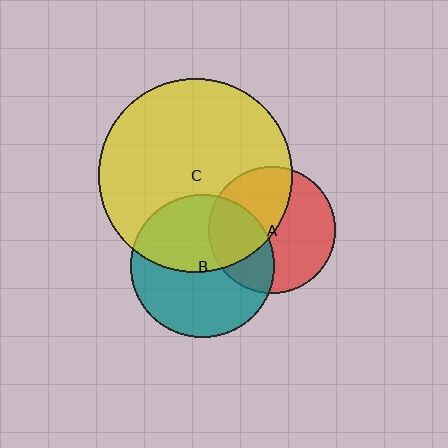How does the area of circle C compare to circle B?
Approximately 1.8 times.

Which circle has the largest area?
Circle C (yellow).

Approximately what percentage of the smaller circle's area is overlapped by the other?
Approximately 35%.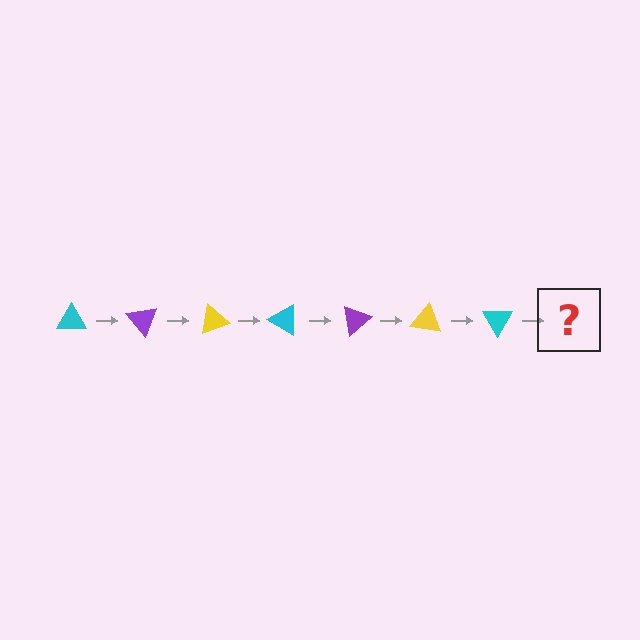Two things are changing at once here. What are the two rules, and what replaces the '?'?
The two rules are that it rotates 50 degrees each step and the color cycles through cyan, purple, and yellow. The '?' should be a purple triangle, rotated 350 degrees from the start.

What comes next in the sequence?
The next element should be a purple triangle, rotated 350 degrees from the start.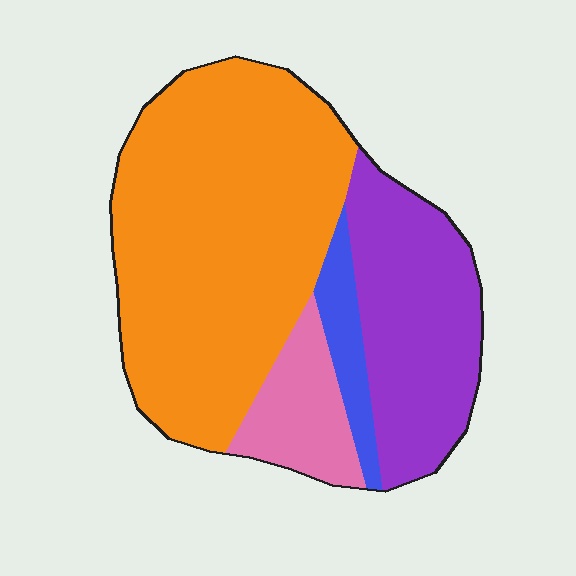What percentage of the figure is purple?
Purple takes up about one quarter (1/4) of the figure.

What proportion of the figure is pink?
Pink covers 11% of the figure.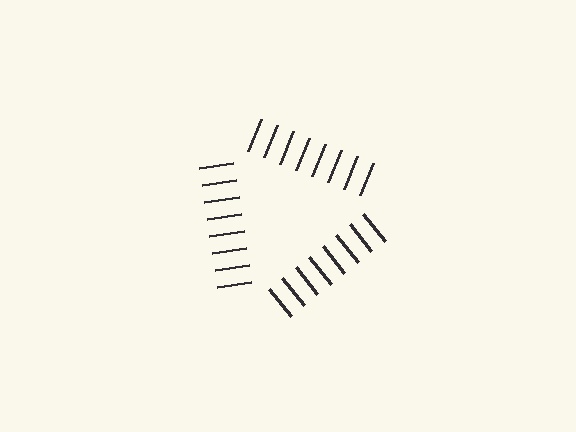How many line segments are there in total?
24 — 8 along each of the 3 edges.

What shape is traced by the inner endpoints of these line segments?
An illusory triangle — the line segments terminate on its edges but no continuous stroke is drawn.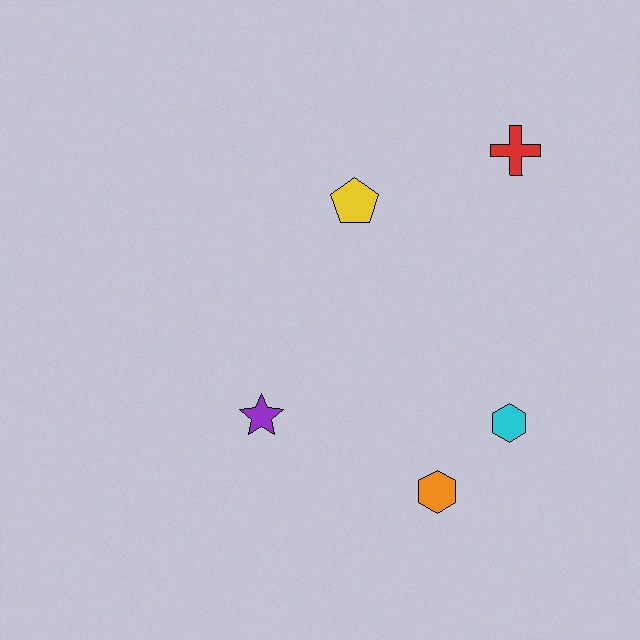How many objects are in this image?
There are 5 objects.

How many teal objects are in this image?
There are no teal objects.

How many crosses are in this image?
There is 1 cross.